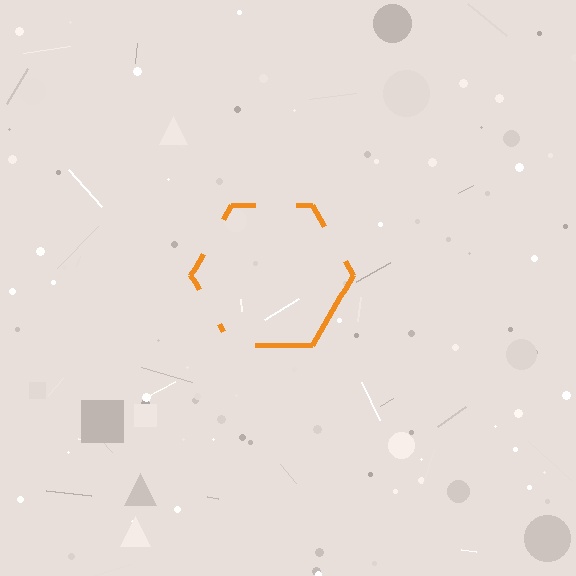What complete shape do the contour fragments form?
The contour fragments form a hexagon.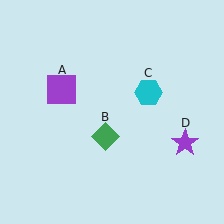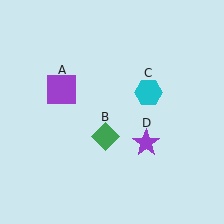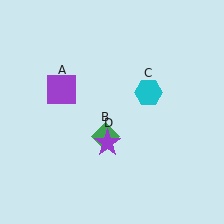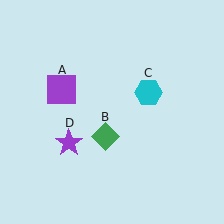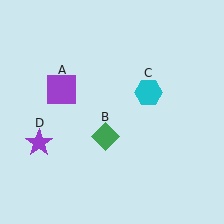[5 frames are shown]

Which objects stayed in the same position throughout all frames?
Purple square (object A) and green diamond (object B) and cyan hexagon (object C) remained stationary.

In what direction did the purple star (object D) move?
The purple star (object D) moved left.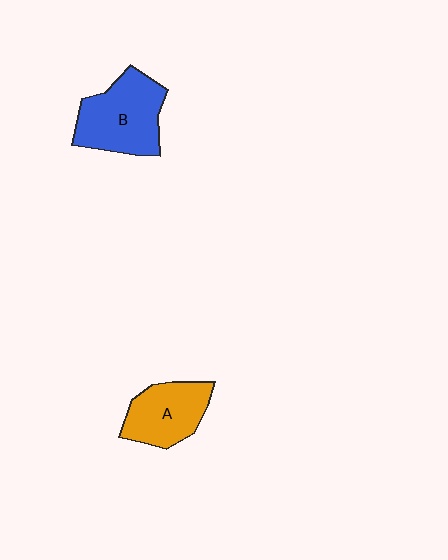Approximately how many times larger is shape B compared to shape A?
Approximately 1.3 times.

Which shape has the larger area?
Shape B (blue).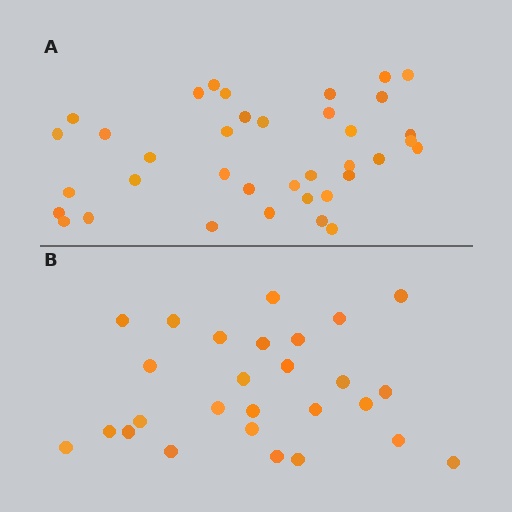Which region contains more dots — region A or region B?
Region A (the top region) has more dots.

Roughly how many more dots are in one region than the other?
Region A has roughly 10 or so more dots than region B.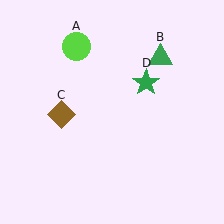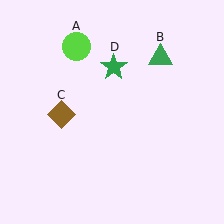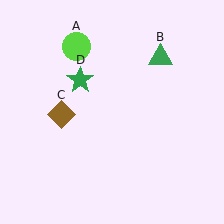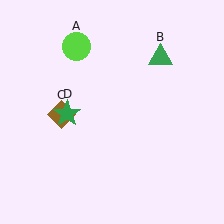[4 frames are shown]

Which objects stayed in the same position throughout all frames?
Lime circle (object A) and green triangle (object B) and brown diamond (object C) remained stationary.